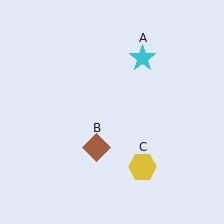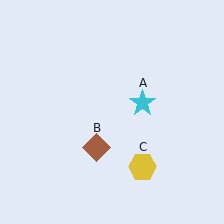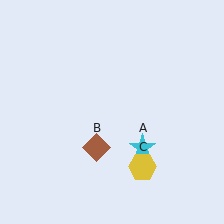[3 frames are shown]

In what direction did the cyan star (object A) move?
The cyan star (object A) moved down.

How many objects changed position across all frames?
1 object changed position: cyan star (object A).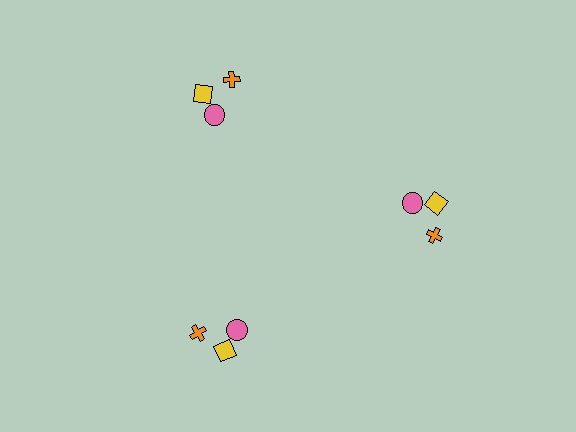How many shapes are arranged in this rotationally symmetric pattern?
There are 9 shapes, arranged in 3 groups of 3.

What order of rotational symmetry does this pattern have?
This pattern has 3-fold rotational symmetry.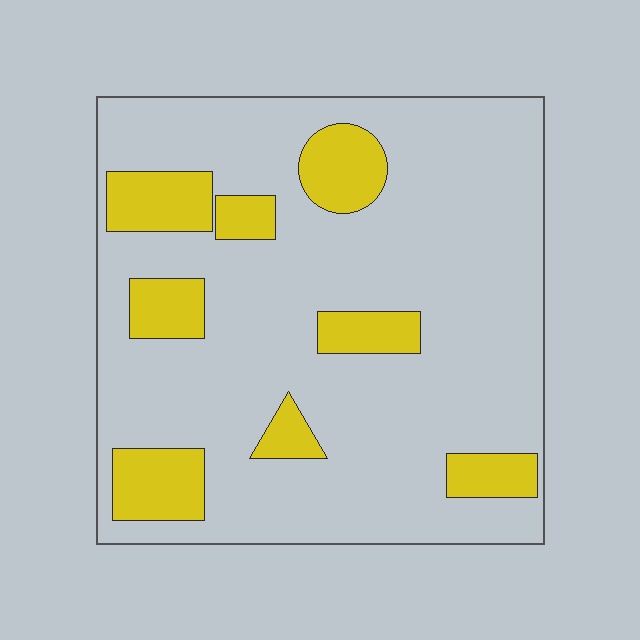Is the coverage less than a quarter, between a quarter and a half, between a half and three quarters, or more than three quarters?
Less than a quarter.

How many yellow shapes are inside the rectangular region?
8.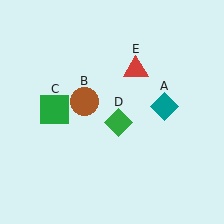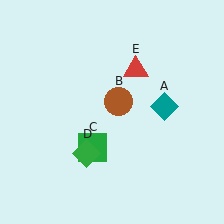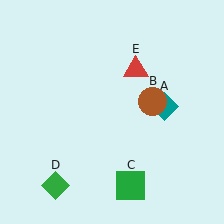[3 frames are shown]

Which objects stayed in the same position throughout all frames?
Teal diamond (object A) and red triangle (object E) remained stationary.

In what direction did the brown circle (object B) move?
The brown circle (object B) moved right.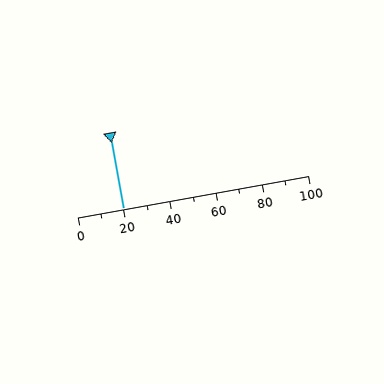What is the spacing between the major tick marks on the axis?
The major ticks are spaced 20 apart.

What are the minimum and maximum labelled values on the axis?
The axis runs from 0 to 100.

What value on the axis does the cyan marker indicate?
The marker indicates approximately 20.